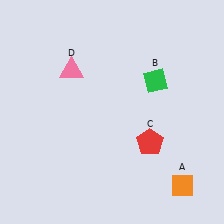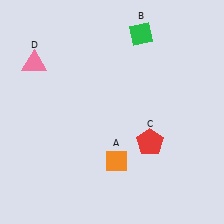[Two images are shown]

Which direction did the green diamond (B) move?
The green diamond (B) moved up.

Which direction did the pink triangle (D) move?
The pink triangle (D) moved left.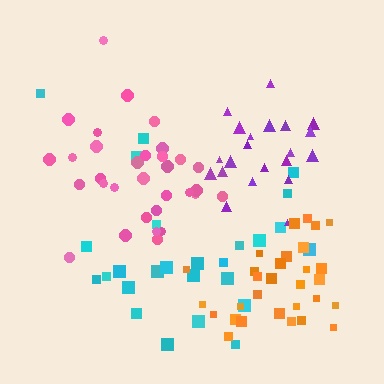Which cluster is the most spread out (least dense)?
Cyan.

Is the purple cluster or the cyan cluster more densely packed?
Purple.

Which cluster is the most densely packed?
Orange.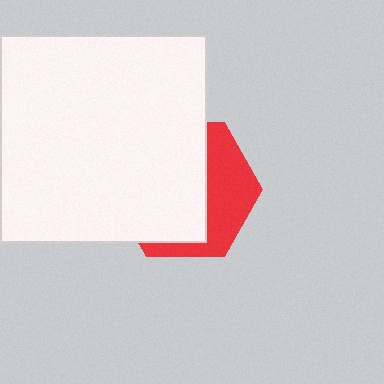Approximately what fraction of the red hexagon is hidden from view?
Roughly 63% of the red hexagon is hidden behind the white square.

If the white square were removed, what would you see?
You would see the complete red hexagon.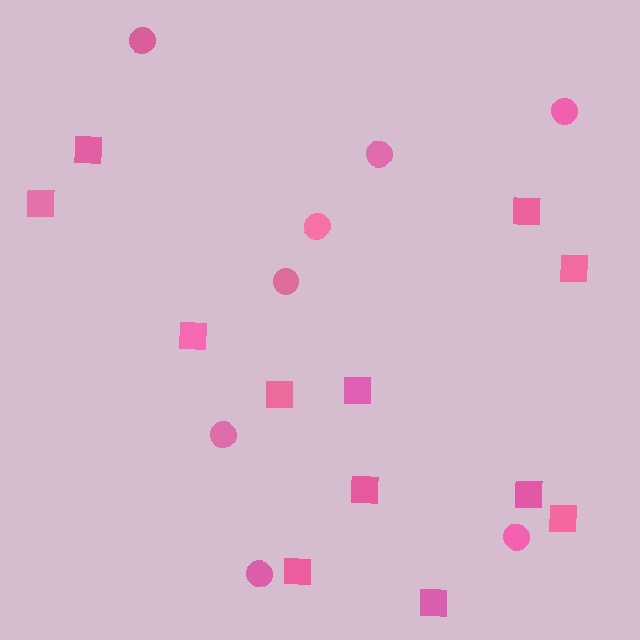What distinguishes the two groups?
There are 2 groups: one group of circles (8) and one group of squares (12).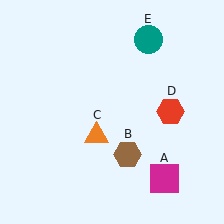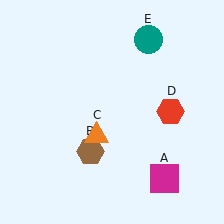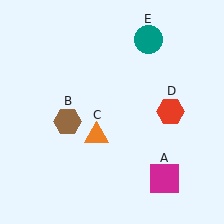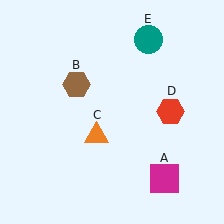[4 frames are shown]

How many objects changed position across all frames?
1 object changed position: brown hexagon (object B).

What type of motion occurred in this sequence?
The brown hexagon (object B) rotated clockwise around the center of the scene.